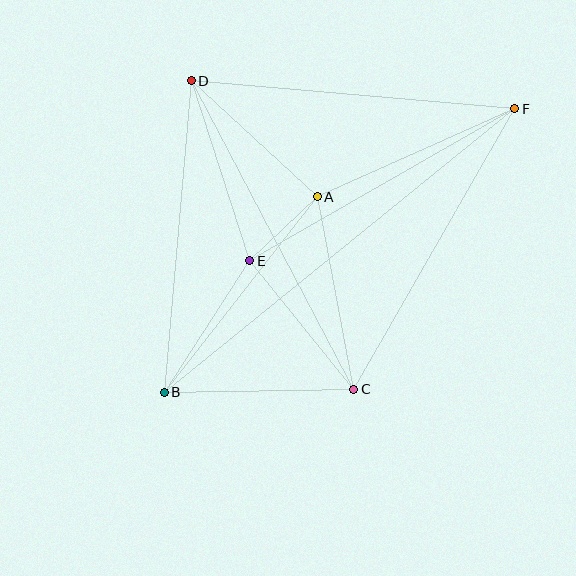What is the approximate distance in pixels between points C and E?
The distance between C and E is approximately 165 pixels.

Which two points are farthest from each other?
Points B and F are farthest from each other.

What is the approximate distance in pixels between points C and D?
The distance between C and D is approximately 349 pixels.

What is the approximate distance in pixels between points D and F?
The distance between D and F is approximately 324 pixels.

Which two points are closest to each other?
Points A and E are closest to each other.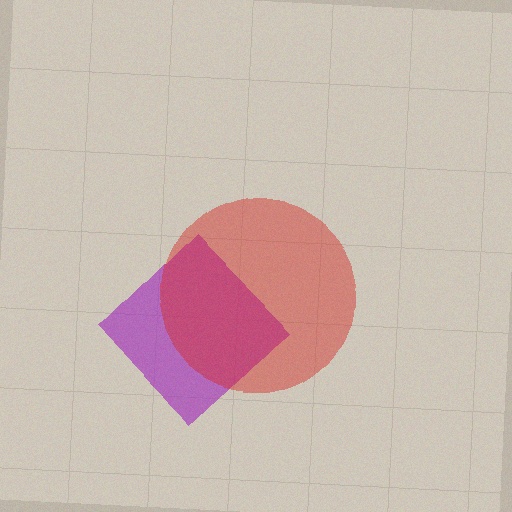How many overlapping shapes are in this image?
There are 2 overlapping shapes in the image.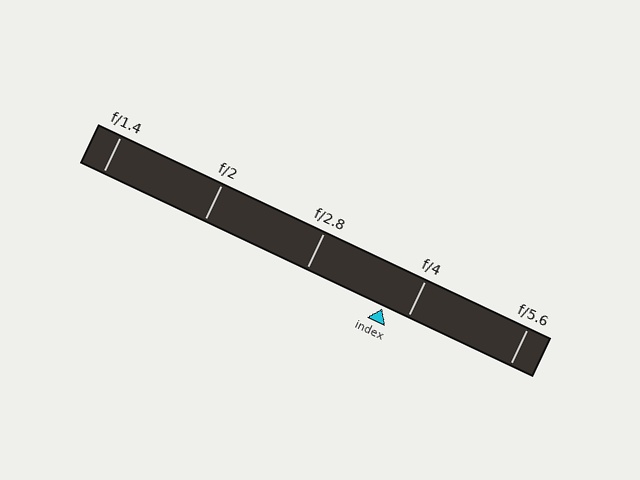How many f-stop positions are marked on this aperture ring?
There are 5 f-stop positions marked.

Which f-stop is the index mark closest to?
The index mark is closest to f/4.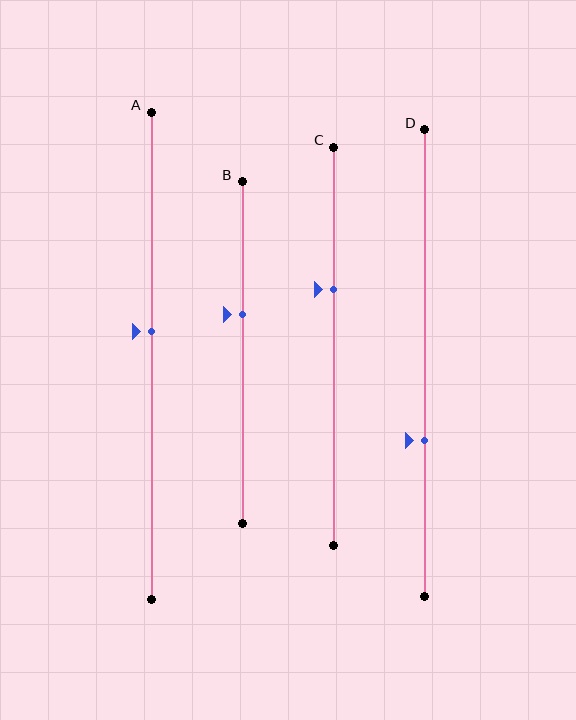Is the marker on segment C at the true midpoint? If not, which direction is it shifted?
No, the marker on segment C is shifted upward by about 14% of the segment length.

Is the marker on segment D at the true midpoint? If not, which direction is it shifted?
No, the marker on segment D is shifted downward by about 17% of the segment length.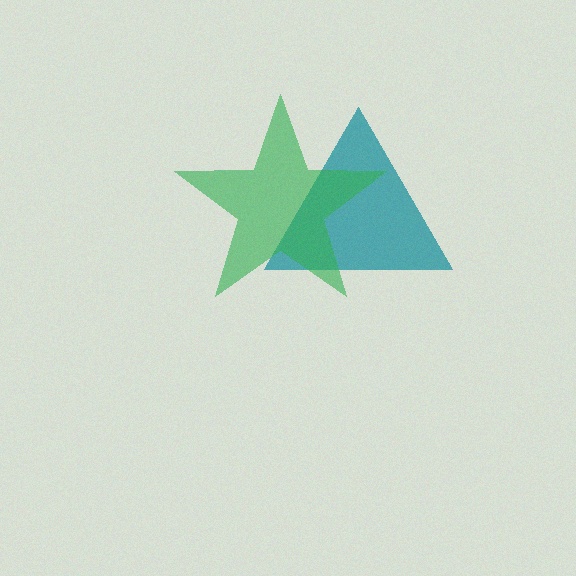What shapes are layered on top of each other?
The layered shapes are: a teal triangle, a green star.